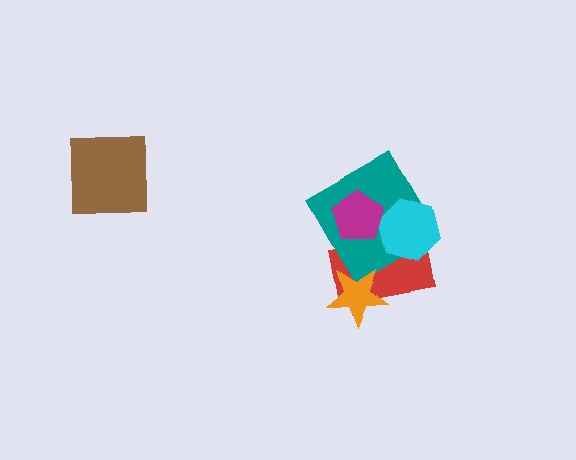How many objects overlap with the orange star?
1 object overlaps with the orange star.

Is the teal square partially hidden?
Yes, it is partially covered by another shape.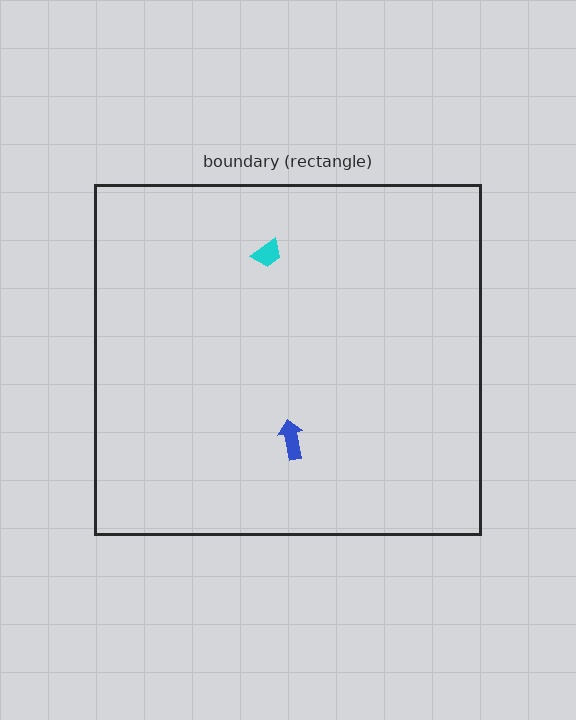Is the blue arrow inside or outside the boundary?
Inside.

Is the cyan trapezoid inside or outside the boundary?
Inside.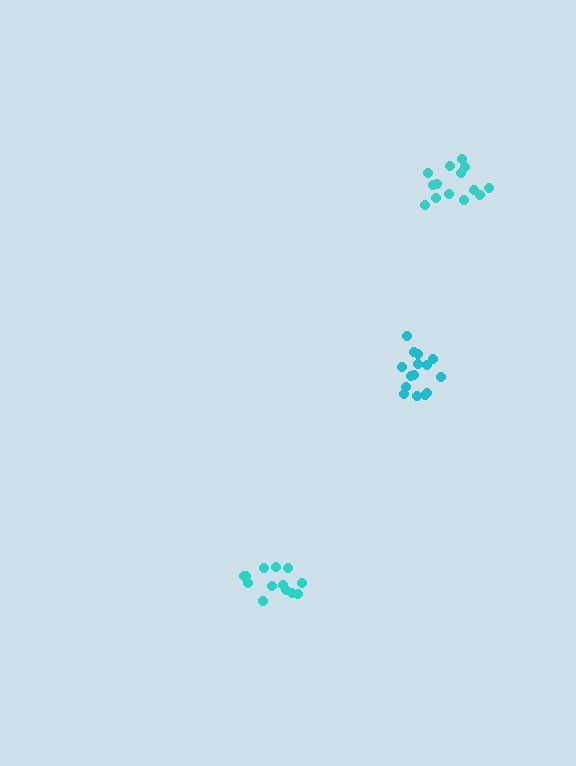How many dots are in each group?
Group 1: 13 dots, Group 2: 14 dots, Group 3: 15 dots (42 total).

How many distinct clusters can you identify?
There are 3 distinct clusters.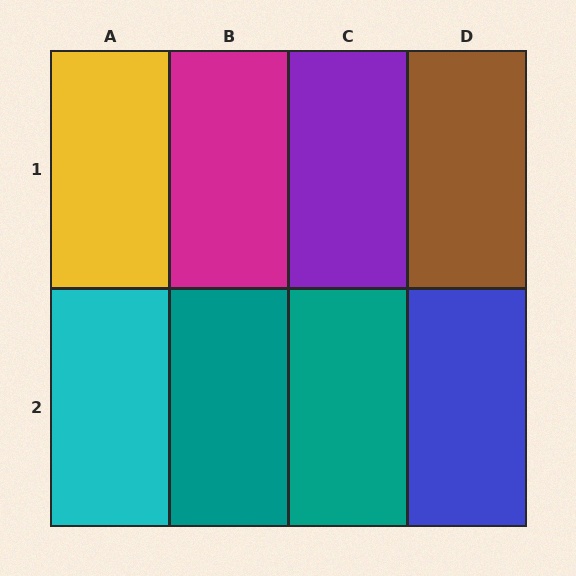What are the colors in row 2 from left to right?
Cyan, teal, teal, blue.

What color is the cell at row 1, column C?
Purple.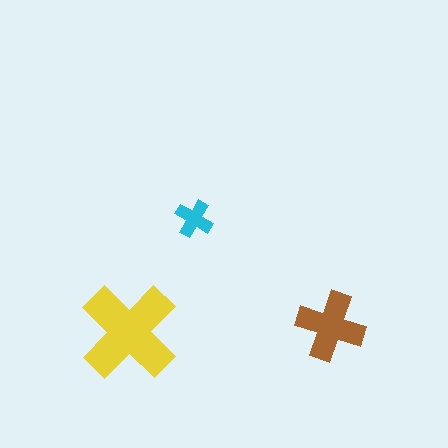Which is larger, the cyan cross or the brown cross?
The brown one.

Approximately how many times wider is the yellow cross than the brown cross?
About 1.5 times wider.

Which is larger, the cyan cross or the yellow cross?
The yellow one.